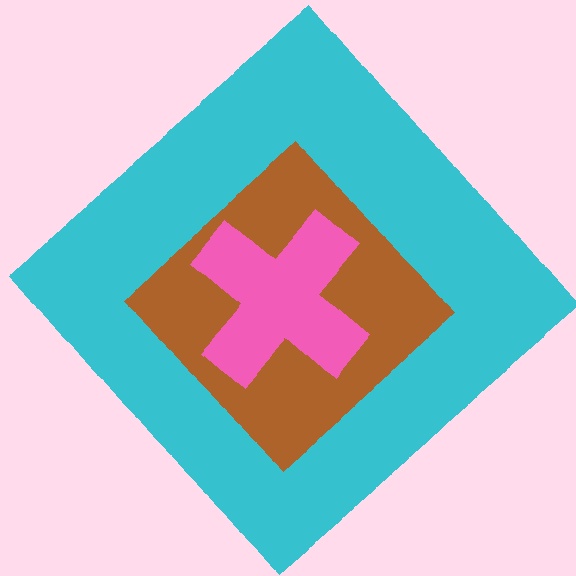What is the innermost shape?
The pink cross.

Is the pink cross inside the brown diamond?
Yes.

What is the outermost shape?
The cyan diamond.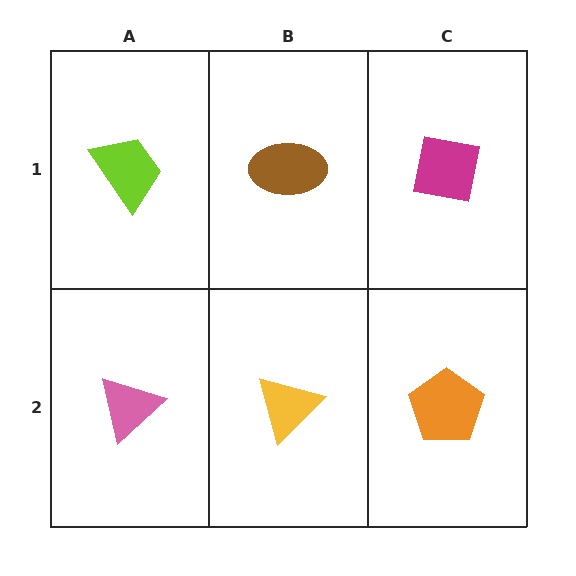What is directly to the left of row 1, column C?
A brown ellipse.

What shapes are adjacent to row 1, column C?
An orange pentagon (row 2, column C), a brown ellipse (row 1, column B).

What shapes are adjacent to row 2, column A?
A lime trapezoid (row 1, column A), a yellow triangle (row 2, column B).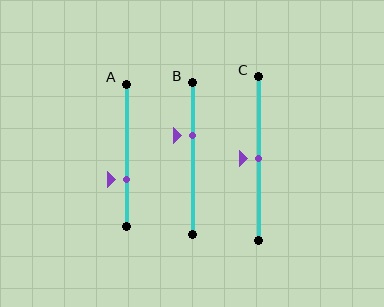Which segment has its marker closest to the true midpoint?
Segment C has its marker closest to the true midpoint.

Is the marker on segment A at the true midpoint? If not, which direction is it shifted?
No, the marker on segment A is shifted downward by about 17% of the segment length.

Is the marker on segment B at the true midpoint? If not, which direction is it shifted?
No, the marker on segment B is shifted upward by about 15% of the segment length.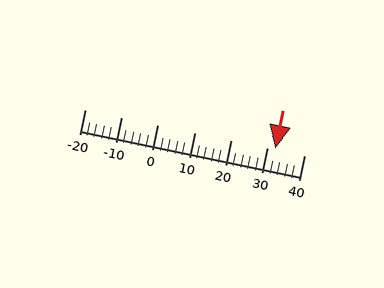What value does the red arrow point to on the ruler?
The red arrow points to approximately 32.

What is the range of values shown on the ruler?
The ruler shows values from -20 to 40.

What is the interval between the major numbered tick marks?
The major tick marks are spaced 10 units apart.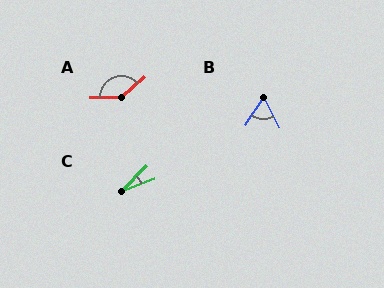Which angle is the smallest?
C, at approximately 23 degrees.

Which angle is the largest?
A, at approximately 140 degrees.